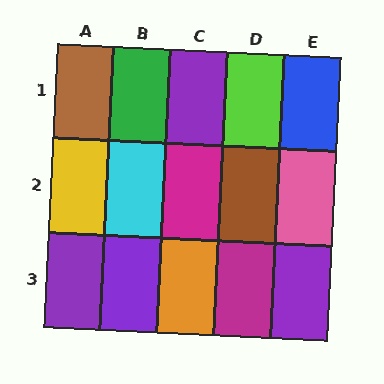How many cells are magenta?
2 cells are magenta.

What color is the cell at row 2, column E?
Pink.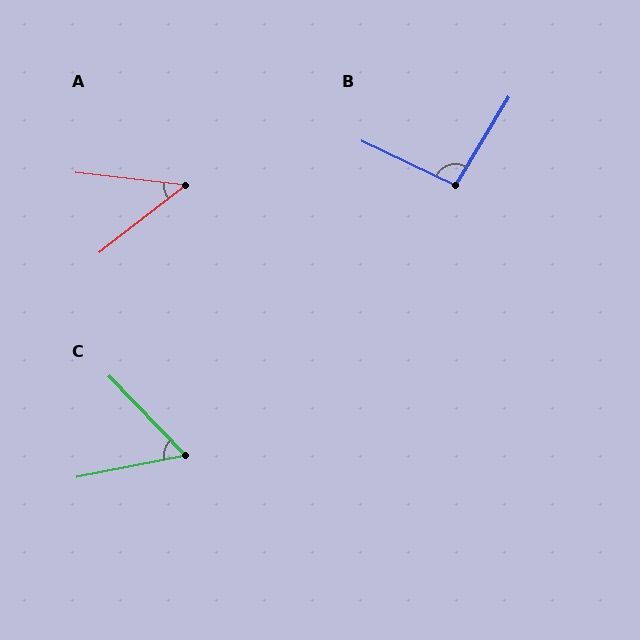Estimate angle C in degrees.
Approximately 58 degrees.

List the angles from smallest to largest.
A (44°), C (58°), B (96°).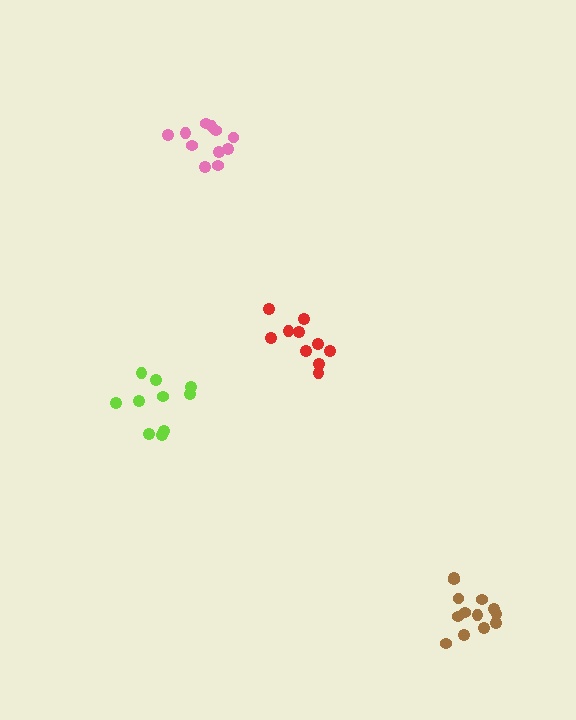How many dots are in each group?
Group 1: 13 dots, Group 2: 10 dots, Group 3: 10 dots, Group 4: 11 dots (44 total).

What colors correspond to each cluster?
The clusters are colored: brown, lime, red, pink.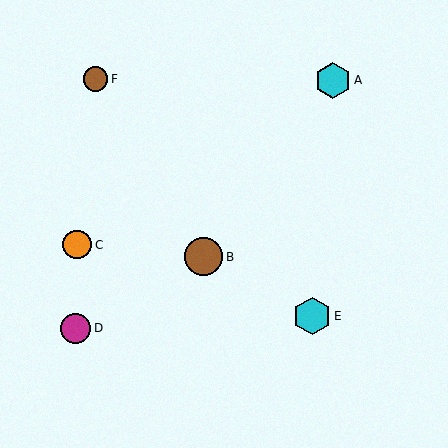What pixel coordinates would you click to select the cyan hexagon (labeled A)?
Click at (333, 80) to select the cyan hexagon A.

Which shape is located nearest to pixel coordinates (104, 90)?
The brown circle (labeled F) at (95, 79) is nearest to that location.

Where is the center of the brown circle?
The center of the brown circle is at (204, 257).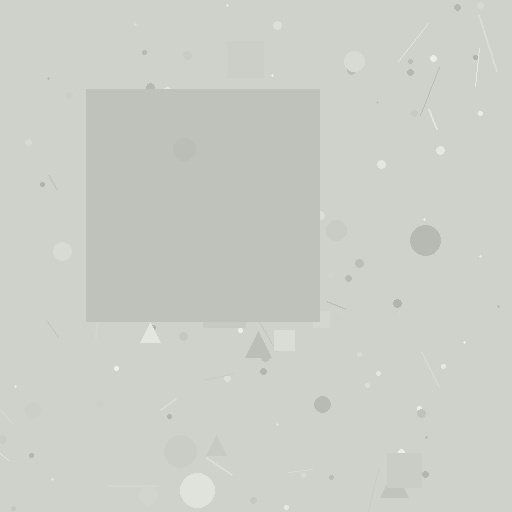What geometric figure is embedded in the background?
A square is embedded in the background.